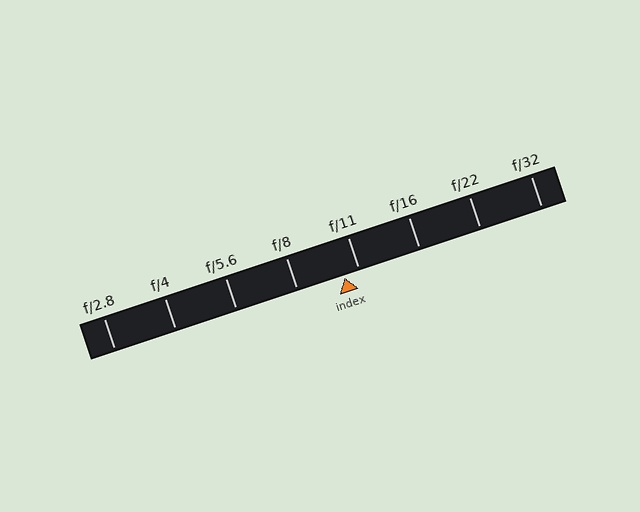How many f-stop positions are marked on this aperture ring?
There are 8 f-stop positions marked.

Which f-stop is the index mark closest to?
The index mark is closest to f/11.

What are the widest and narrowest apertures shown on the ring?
The widest aperture shown is f/2.8 and the narrowest is f/32.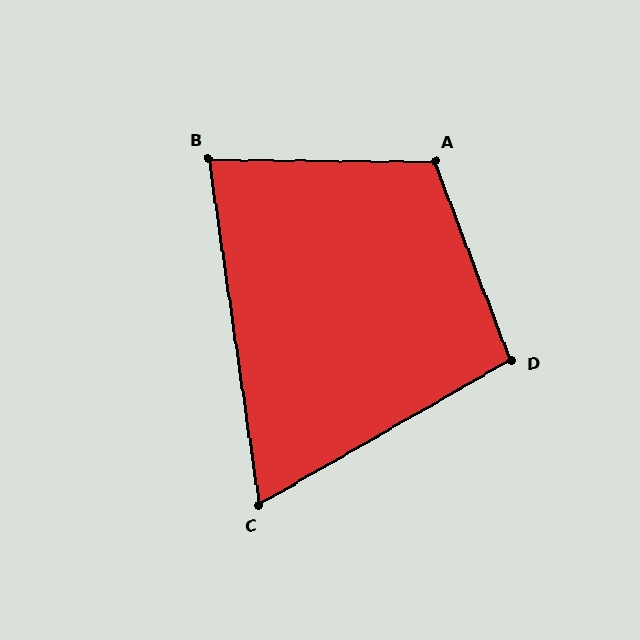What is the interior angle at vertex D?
Approximately 99 degrees (obtuse).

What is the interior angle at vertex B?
Approximately 81 degrees (acute).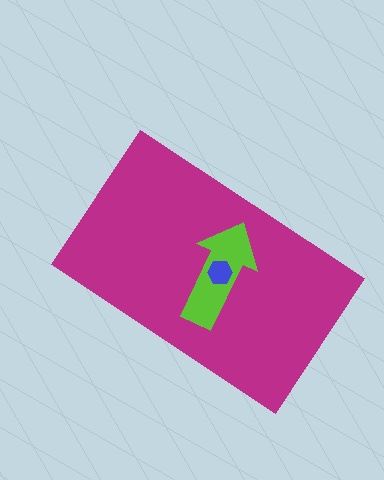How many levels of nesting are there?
3.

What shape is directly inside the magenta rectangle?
The lime arrow.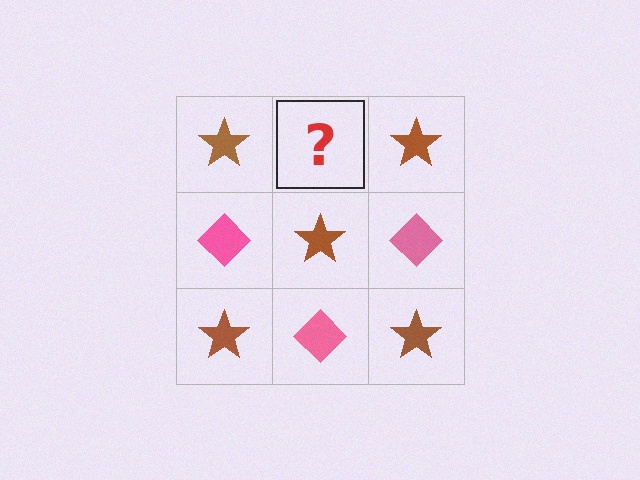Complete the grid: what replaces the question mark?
The question mark should be replaced with a pink diamond.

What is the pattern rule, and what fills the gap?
The rule is that it alternates brown star and pink diamond in a checkerboard pattern. The gap should be filled with a pink diamond.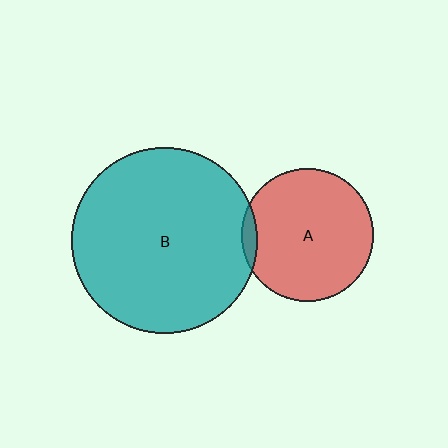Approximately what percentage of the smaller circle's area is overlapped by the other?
Approximately 5%.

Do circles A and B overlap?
Yes.